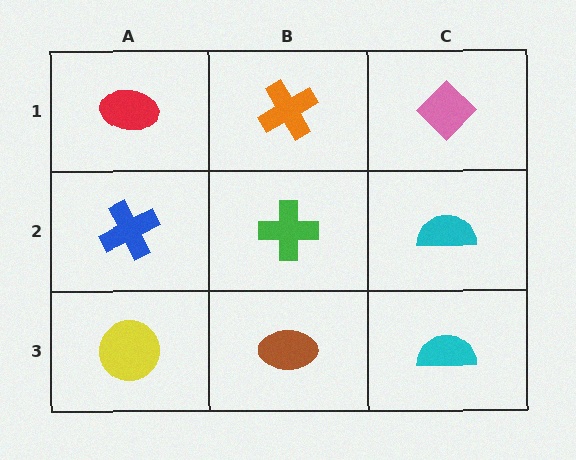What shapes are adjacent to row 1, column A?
A blue cross (row 2, column A), an orange cross (row 1, column B).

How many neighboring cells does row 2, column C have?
3.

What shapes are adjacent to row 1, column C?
A cyan semicircle (row 2, column C), an orange cross (row 1, column B).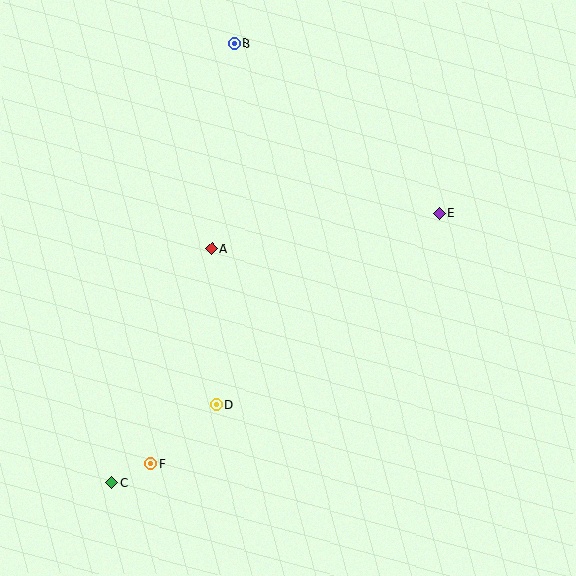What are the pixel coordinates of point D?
Point D is at (216, 405).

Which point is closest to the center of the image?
Point A at (212, 249) is closest to the center.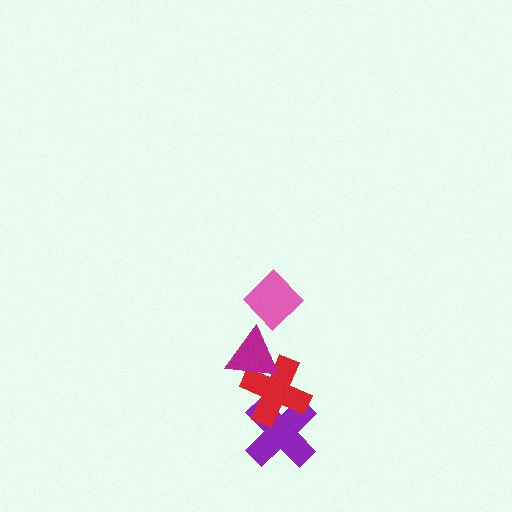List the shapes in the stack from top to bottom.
From top to bottom: the pink diamond, the magenta triangle, the red cross, the purple cross.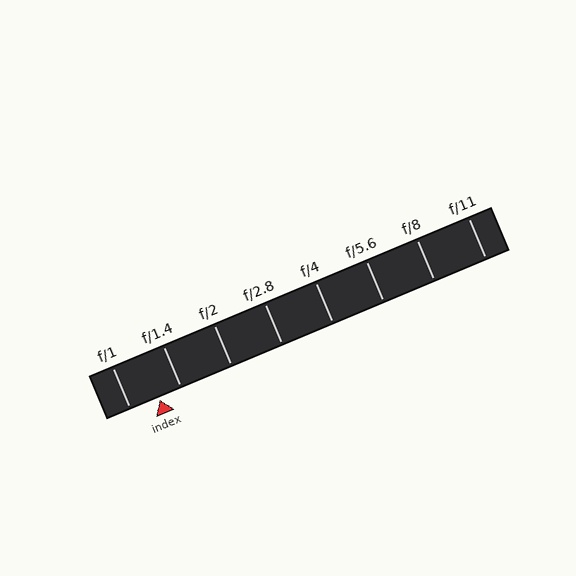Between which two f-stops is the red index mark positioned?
The index mark is between f/1 and f/1.4.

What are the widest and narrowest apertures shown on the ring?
The widest aperture shown is f/1 and the narrowest is f/11.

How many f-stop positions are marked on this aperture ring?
There are 8 f-stop positions marked.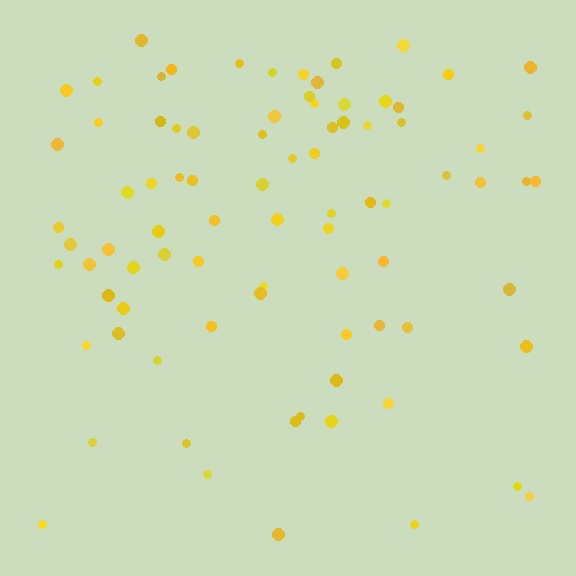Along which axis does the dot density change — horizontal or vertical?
Vertical.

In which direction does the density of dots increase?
From bottom to top, with the top side densest.